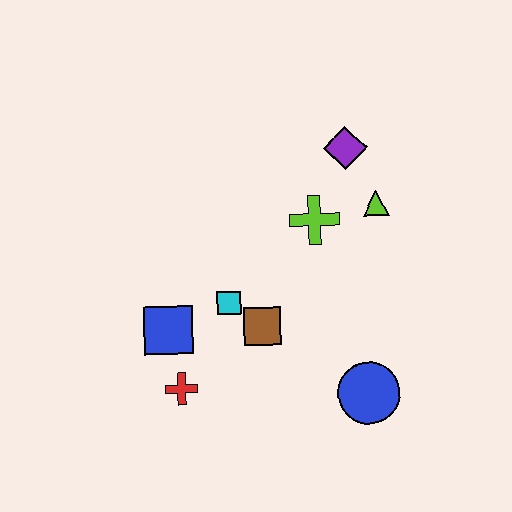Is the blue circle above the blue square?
No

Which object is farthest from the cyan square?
The purple diamond is farthest from the cyan square.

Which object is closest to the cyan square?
The brown square is closest to the cyan square.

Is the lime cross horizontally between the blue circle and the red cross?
Yes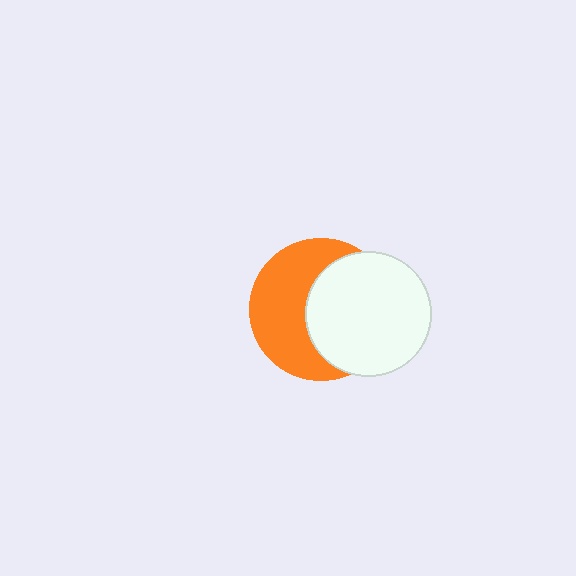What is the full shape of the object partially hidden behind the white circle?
The partially hidden object is an orange circle.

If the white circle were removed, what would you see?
You would see the complete orange circle.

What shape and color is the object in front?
The object in front is a white circle.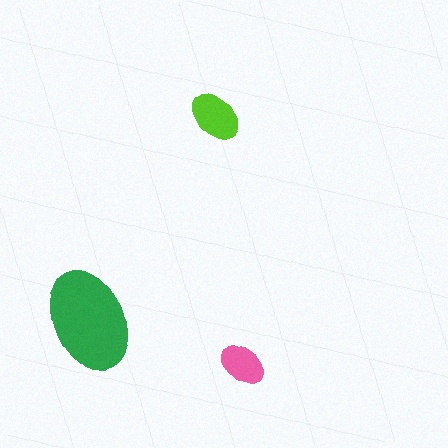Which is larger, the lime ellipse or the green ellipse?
The green one.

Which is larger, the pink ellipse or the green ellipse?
The green one.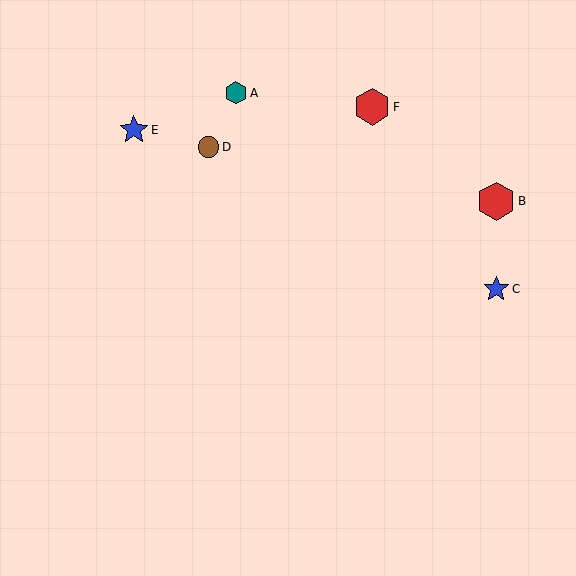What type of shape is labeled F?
Shape F is a red hexagon.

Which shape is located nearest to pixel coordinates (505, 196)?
The red hexagon (labeled B) at (496, 201) is nearest to that location.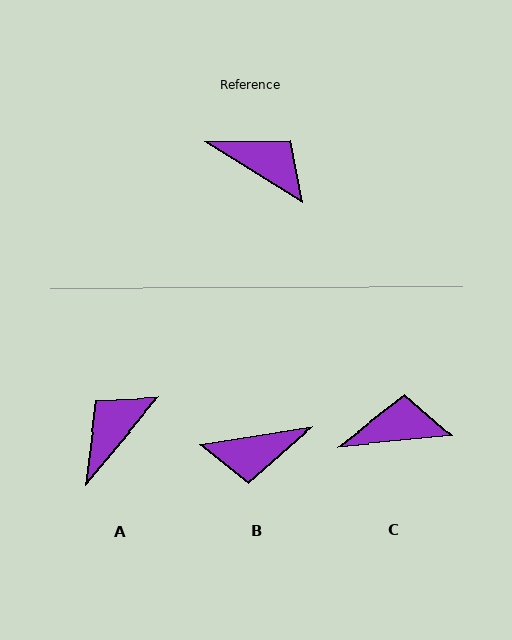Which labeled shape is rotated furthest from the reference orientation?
B, about 139 degrees away.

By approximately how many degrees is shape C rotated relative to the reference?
Approximately 37 degrees counter-clockwise.